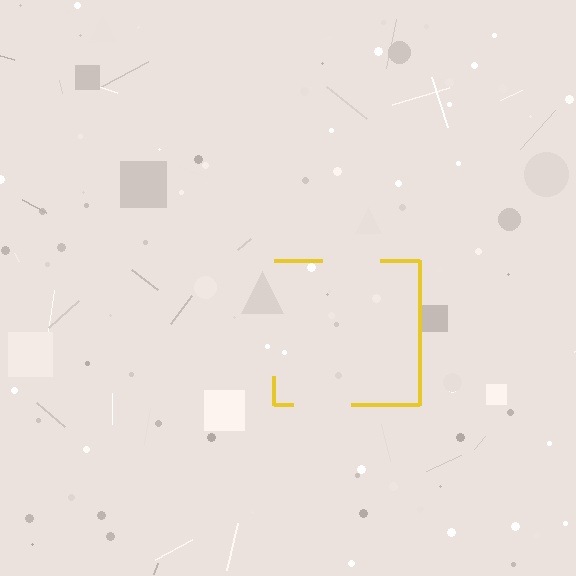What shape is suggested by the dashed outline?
The dashed outline suggests a square.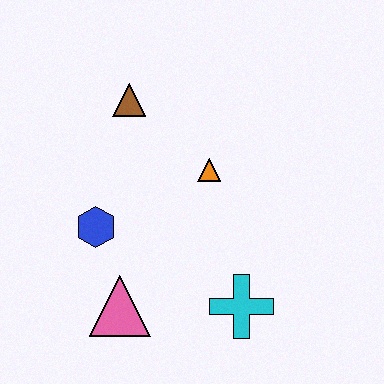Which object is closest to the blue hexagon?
The pink triangle is closest to the blue hexagon.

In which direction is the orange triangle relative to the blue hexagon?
The orange triangle is to the right of the blue hexagon.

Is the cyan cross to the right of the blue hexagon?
Yes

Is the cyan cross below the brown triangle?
Yes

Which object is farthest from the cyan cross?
The brown triangle is farthest from the cyan cross.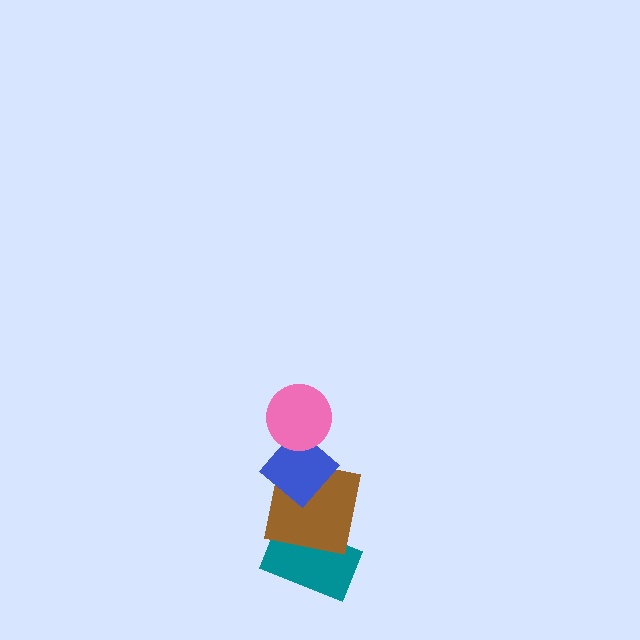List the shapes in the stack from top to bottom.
From top to bottom: the pink circle, the blue diamond, the brown square, the teal rectangle.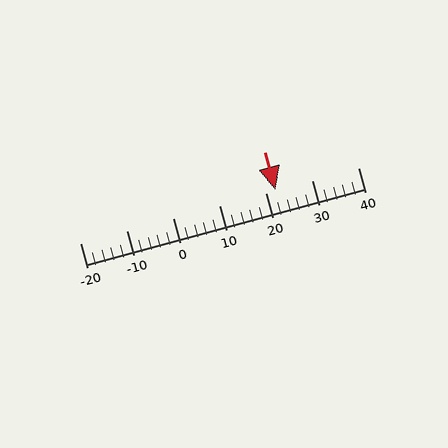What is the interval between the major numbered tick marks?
The major tick marks are spaced 10 units apart.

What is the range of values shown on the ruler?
The ruler shows values from -20 to 40.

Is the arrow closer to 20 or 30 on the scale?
The arrow is closer to 20.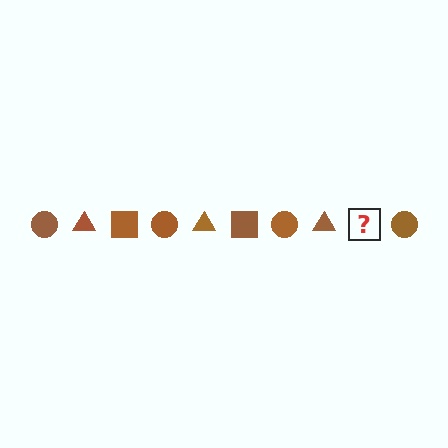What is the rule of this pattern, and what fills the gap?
The rule is that the pattern cycles through circle, triangle, square shapes in brown. The gap should be filled with a brown square.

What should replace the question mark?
The question mark should be replaced with a brown square.